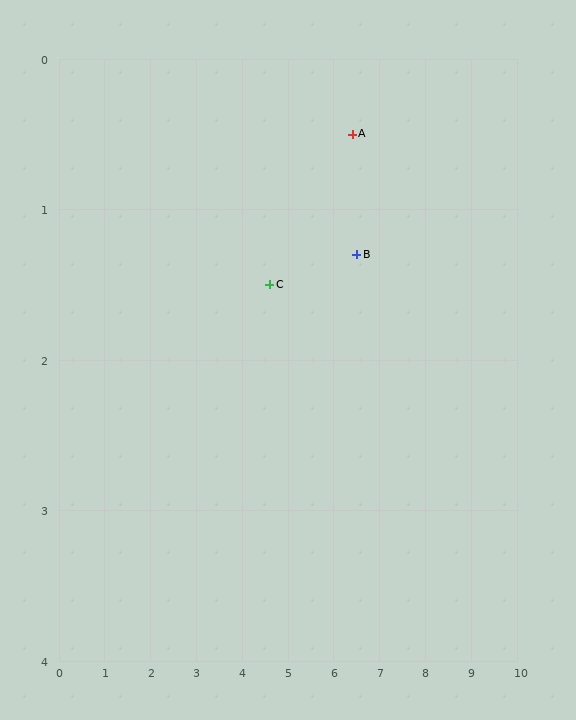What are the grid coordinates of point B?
Point B is at approximately (6.5, 1.3).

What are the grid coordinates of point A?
Point A is at approximately (6.4, 0.5).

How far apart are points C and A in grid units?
Points C and A are about 2.1 grid units apart.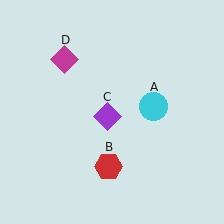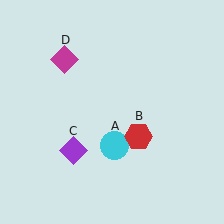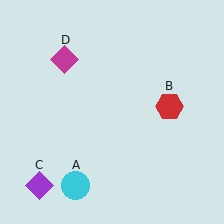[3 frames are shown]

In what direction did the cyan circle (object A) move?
The cyan circle (object A) moved down and to the left.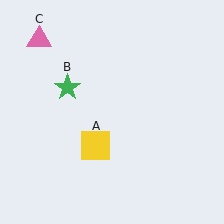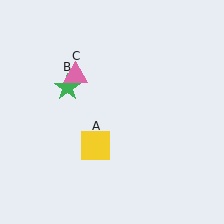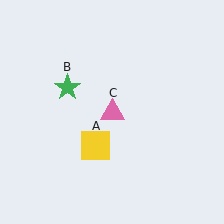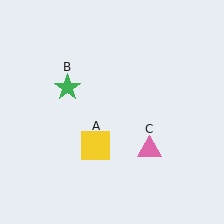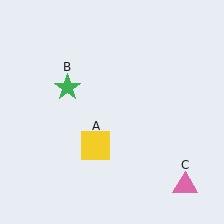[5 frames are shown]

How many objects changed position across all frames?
1 object changed position: pink triangle (object C).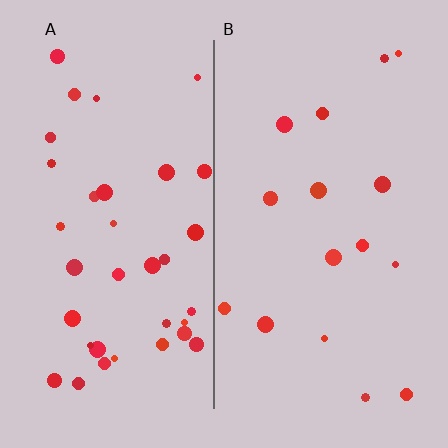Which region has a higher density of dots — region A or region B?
A (the left).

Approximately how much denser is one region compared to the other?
Approximately 2.3× — region A over region B.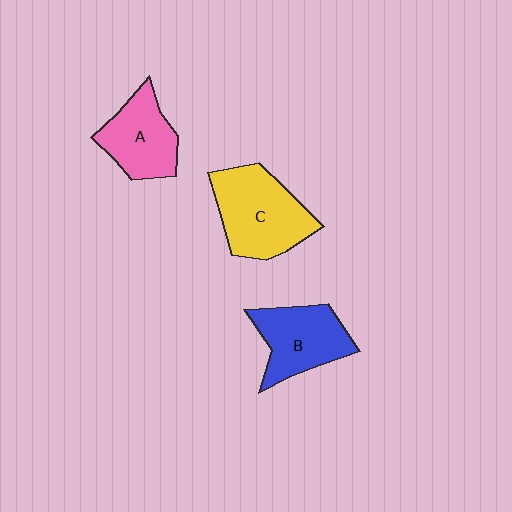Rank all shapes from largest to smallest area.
From largest to smallest: C (yellow), B (blue), A (pink).